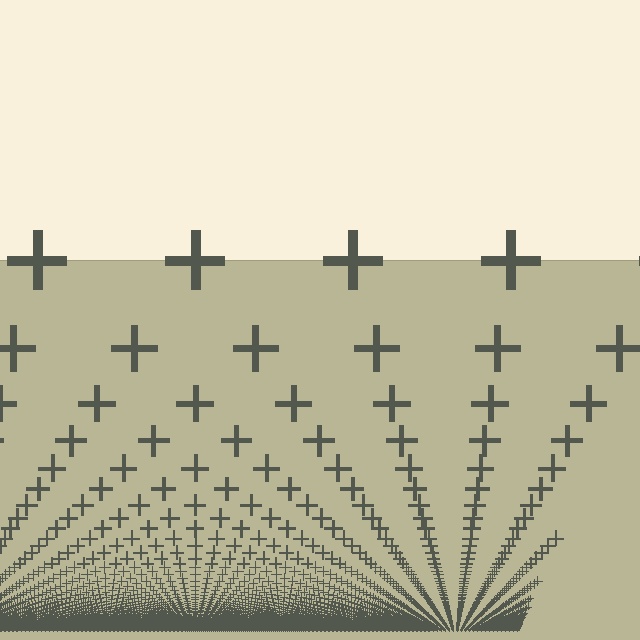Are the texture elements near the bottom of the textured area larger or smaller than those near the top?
Smaller. The gradient is inverted — elements near the bottom are smaller and denser.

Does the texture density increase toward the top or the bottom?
Density increases toward the bottom.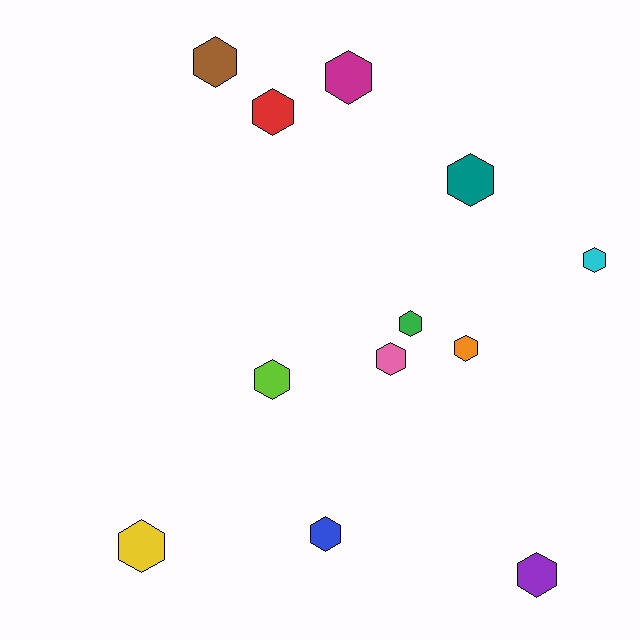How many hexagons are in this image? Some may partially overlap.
There are 12 hexagons.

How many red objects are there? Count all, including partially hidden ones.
There is 1 red object.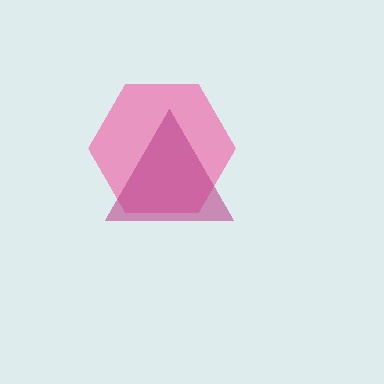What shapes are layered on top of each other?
The layered shapes are: a pink hexagon, a magenta triangle.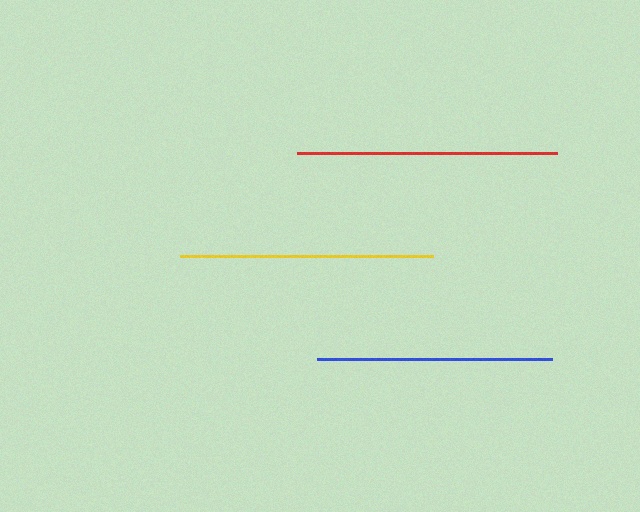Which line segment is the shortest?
The blue line is the shortest at approximately 235 pixels.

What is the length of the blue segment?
The blue segment is approximately 235 pixels long.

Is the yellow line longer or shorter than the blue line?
The yellow line is longer than the blue line.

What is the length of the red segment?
The red segment is approximately 260 pixels long.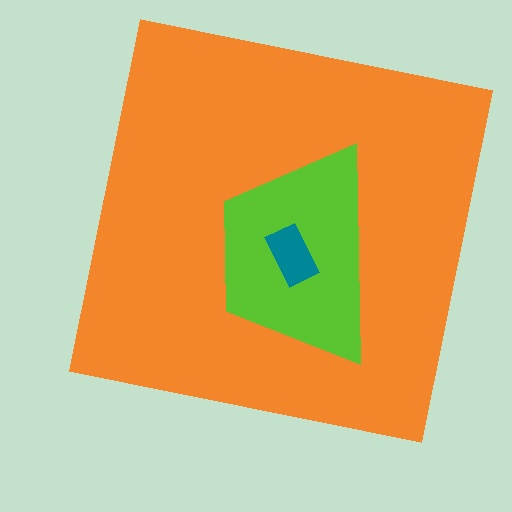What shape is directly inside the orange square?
The lime trapezoid.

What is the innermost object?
The teal rectangle.